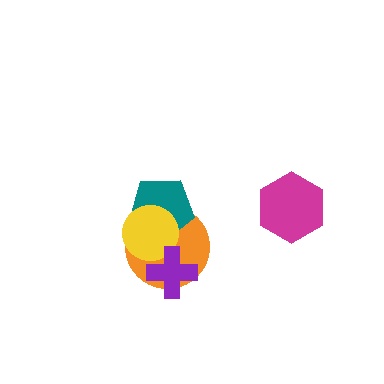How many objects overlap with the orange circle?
3 objects overlap with the orange circle.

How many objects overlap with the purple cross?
2 objects overlap with the purple cross.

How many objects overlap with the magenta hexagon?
0 objects overlap with the magenta hexagon.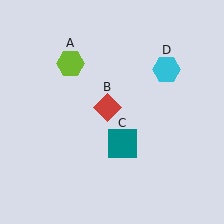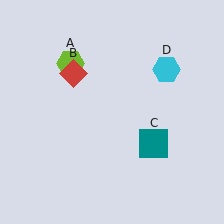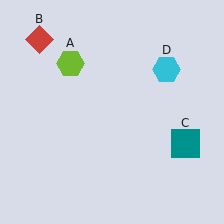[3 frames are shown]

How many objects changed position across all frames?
2 objects changed position: red diamond (object B), teal square (object C).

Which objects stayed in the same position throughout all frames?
Lime hexagon (object A) and cyan hexagon (object D) remained stationary.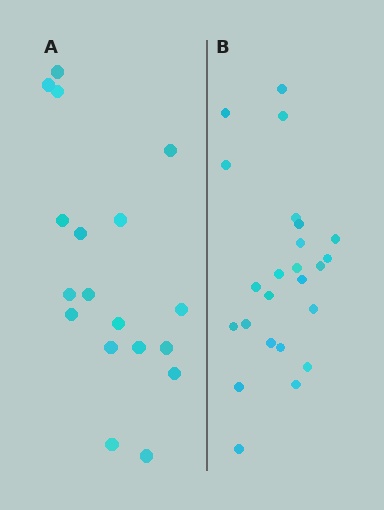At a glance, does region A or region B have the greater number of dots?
Region B (the right region) has more dots.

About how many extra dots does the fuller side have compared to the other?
Region B has about 6 more dots than region A.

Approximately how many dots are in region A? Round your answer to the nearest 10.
About 20 dots. (The exact count is 18, which rounds to 20.)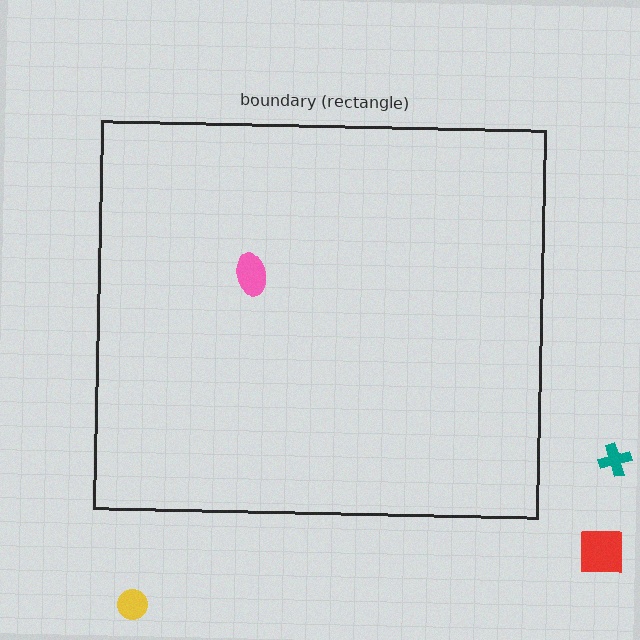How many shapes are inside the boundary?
1 inside, 3 outside.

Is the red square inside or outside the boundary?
Outside.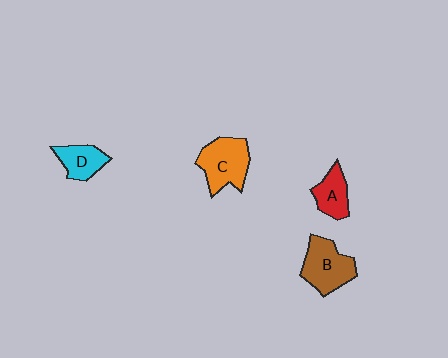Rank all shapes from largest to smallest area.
From largest to smallest: C (orange), B (brown), D (cyan), A (red).